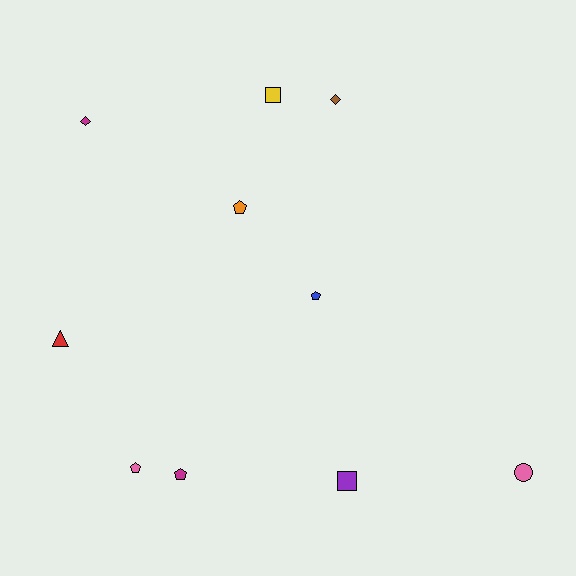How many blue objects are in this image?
There is 1 blue object.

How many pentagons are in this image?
There are 4 pentagons.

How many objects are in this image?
There are 10 objects.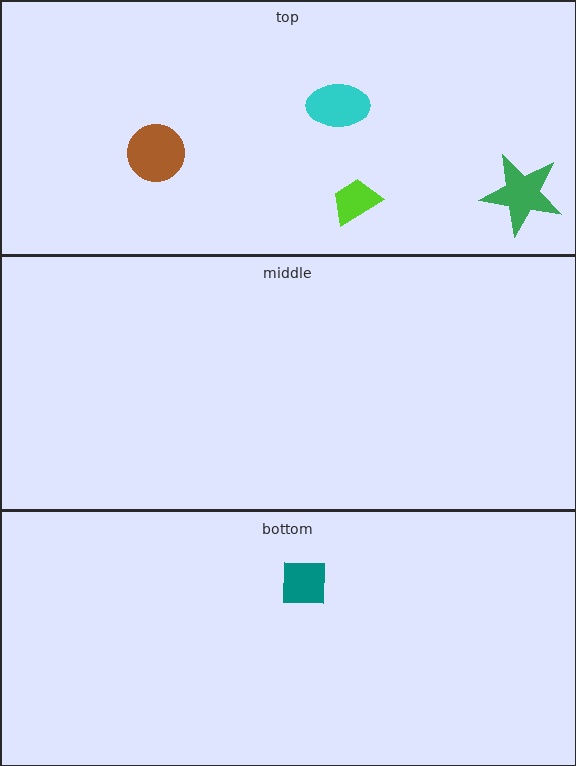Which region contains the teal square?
The bottom region.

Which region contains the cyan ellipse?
The top region.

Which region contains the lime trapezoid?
The top region.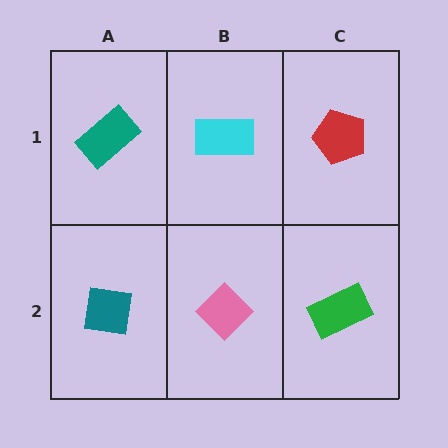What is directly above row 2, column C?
A red pentagon.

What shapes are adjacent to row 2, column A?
A teal rectangle (row 1, column A), a pink diamond (row 2, column B).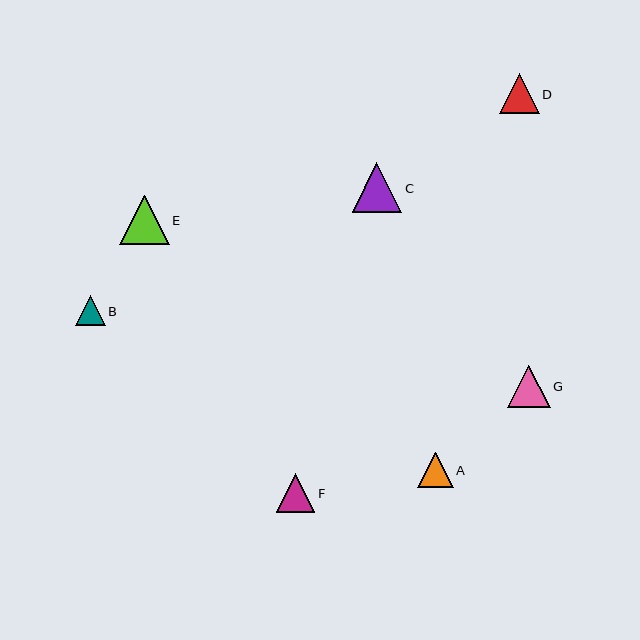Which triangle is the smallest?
Triangle B is the smallest with a size of approximately 30 pixels.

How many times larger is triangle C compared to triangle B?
Triangle C is approximately 1.7 times the size of triangle B.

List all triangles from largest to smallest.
From largest to smallest: C, E, G, D, F, A, B.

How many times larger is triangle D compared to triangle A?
Triangle D is approximately 1.1 times the size of triangle A.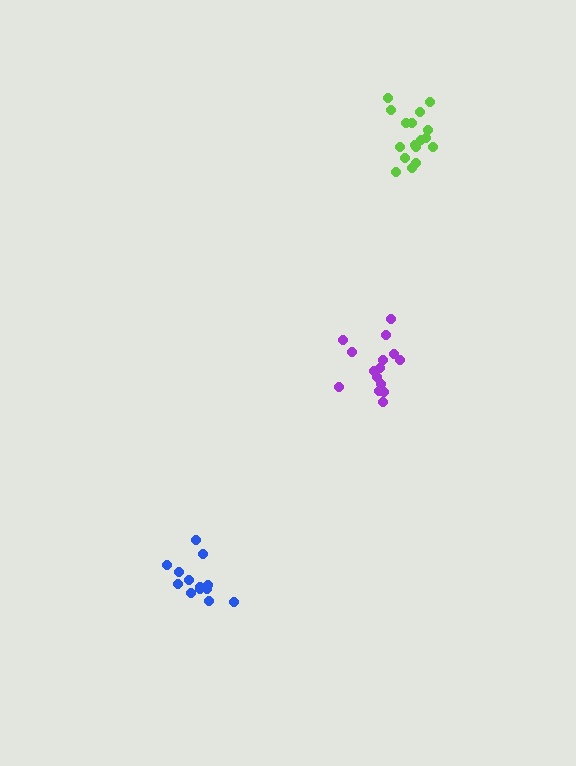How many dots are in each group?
Group 1: 13 dots, Group 2: 15 dots, Group 3: 17 dots (45 total).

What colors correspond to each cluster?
The clusters are colored: blue, purple, lime.